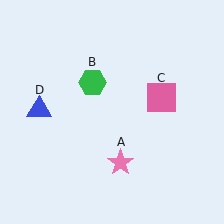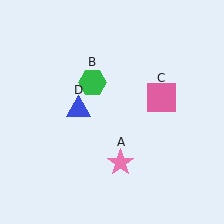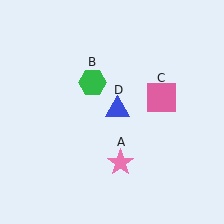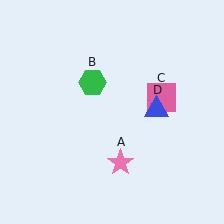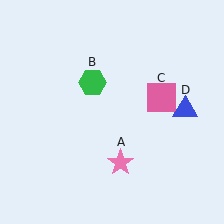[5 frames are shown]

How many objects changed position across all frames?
1 object changed position: blue triangle (object D).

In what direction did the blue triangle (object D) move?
The blue triangle (object D) moved right.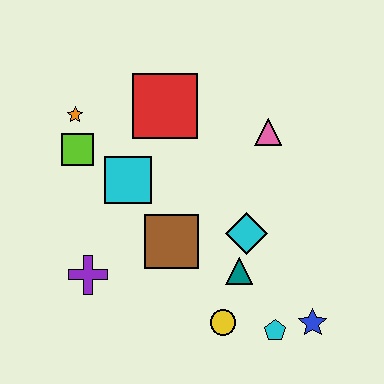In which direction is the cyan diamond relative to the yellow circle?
The cyan diamond is above the yellow circle.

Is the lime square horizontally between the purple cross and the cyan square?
No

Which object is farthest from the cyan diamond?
The orange star is farthest from the cyan diamond.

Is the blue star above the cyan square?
No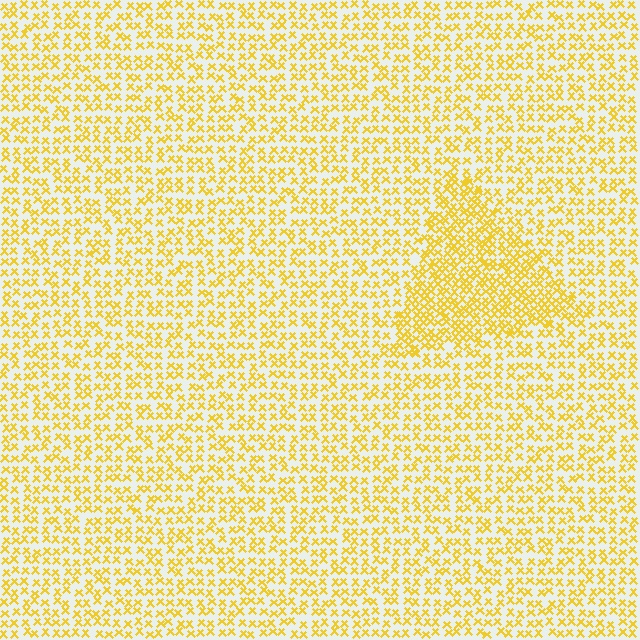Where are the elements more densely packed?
The elements are more densely packed inside the triangle boundary.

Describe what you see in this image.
The image contains small yellow elements arranged at two different densities. A triangle-shaped region is visible where the elements are more densely packed than the surrounding area.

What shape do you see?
I see a triangle.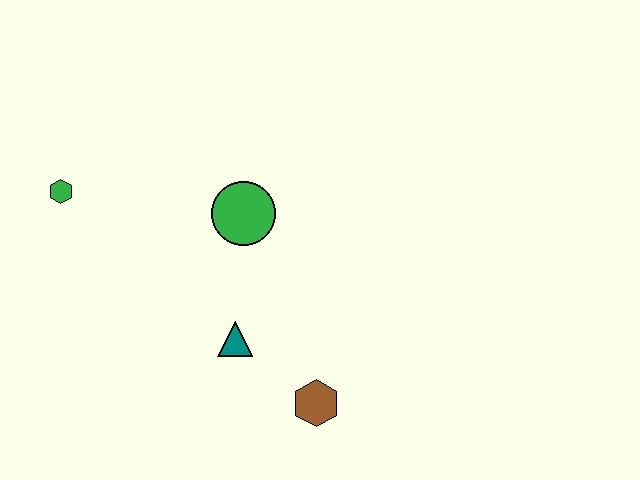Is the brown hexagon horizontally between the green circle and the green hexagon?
No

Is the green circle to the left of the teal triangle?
No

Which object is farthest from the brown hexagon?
The green hexagon is farthest from the brown hexagon.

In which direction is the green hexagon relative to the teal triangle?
The green hexagon is to the left of the teal triangle.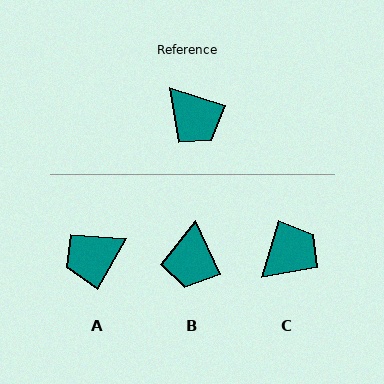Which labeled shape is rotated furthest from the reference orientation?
A, about 102 degrees away.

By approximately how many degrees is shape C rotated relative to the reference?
Approximately 91 degrees counter-clockwise.